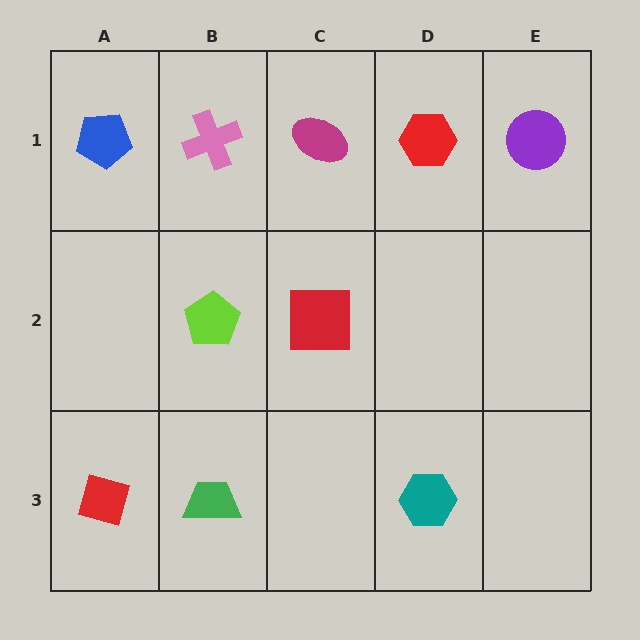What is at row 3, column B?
A green trapezoid.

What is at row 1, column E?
A purple circle.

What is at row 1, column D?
A red hexagon.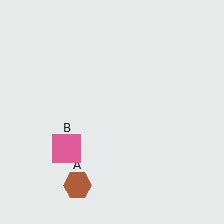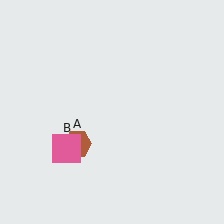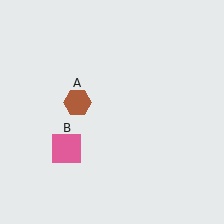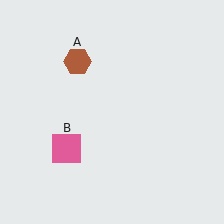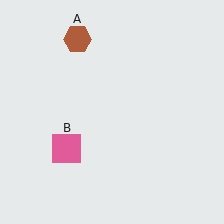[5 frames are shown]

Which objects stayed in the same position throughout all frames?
Pink square (object B) remained stationary.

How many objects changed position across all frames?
1 object changed position: brown hexagon (object A).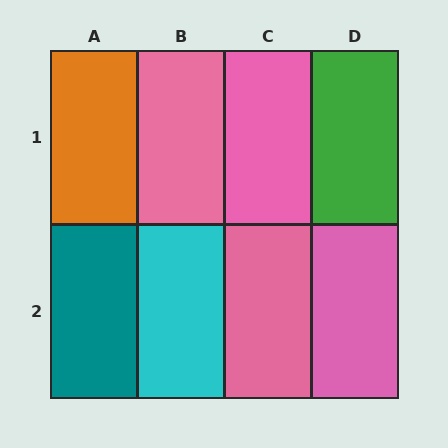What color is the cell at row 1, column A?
Orange.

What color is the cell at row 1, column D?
Green.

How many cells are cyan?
1 cell is cyan.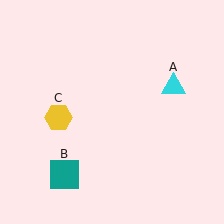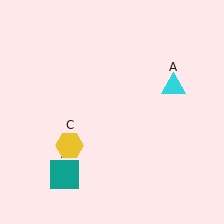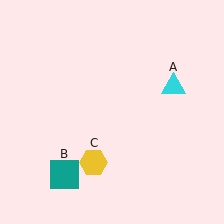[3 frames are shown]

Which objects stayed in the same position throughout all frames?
Cyan triangle (object A) and teal square (object B) remained stationary.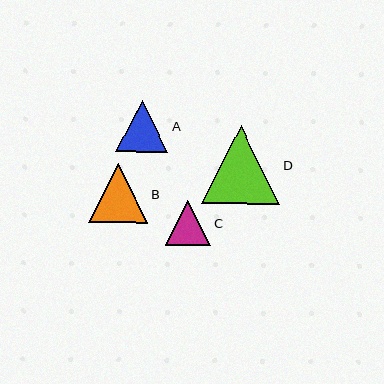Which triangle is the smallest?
Triangle C is the smallest with a size of approximately 45 pixels.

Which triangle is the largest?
Triangle D is the largest with a size of approximately 78 pixels.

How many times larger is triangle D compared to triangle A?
Triangle D is approximately 1.5 times the size of triangle A.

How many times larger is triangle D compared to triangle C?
Triangle D is approximately 1.7 times the size of triangle C.